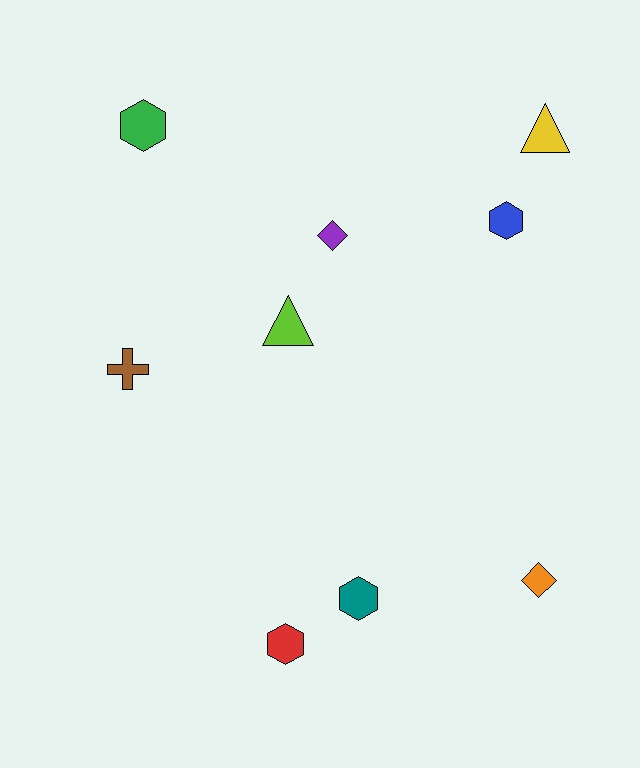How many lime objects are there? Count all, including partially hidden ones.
There is 1 lime object.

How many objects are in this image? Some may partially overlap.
There are 9 objects.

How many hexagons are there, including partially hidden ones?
There are 4 hexagons.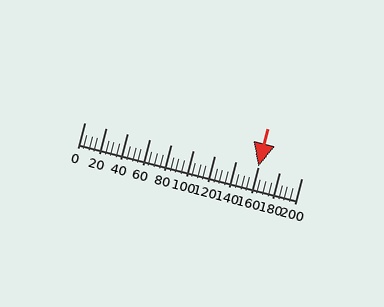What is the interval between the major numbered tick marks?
The major tick marks are spaced 20 units apart.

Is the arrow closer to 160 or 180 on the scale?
The arrow is closer to 160.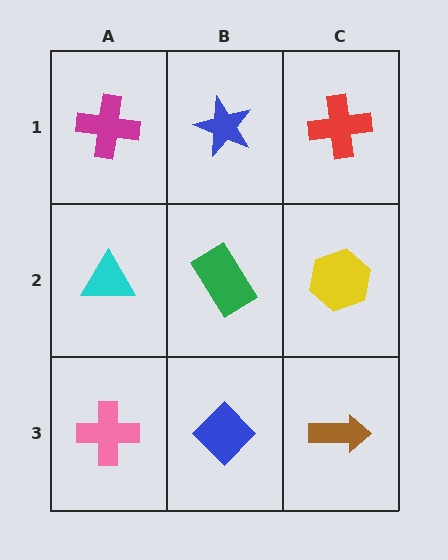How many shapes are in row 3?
3 shapes.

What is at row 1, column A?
A magenta cross.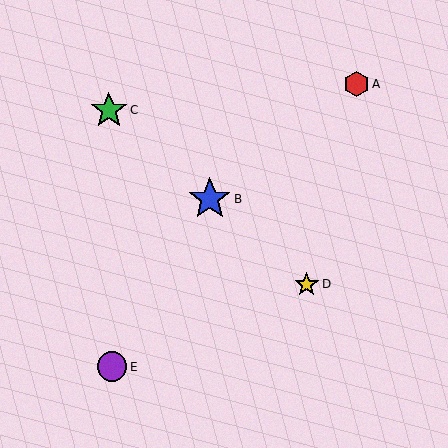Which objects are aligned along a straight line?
Objects B, C, D are aligned along a straight line.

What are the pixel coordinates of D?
Object D is at (307, 284).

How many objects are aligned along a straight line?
3 objects (B, C, D) are aligned along a straight line.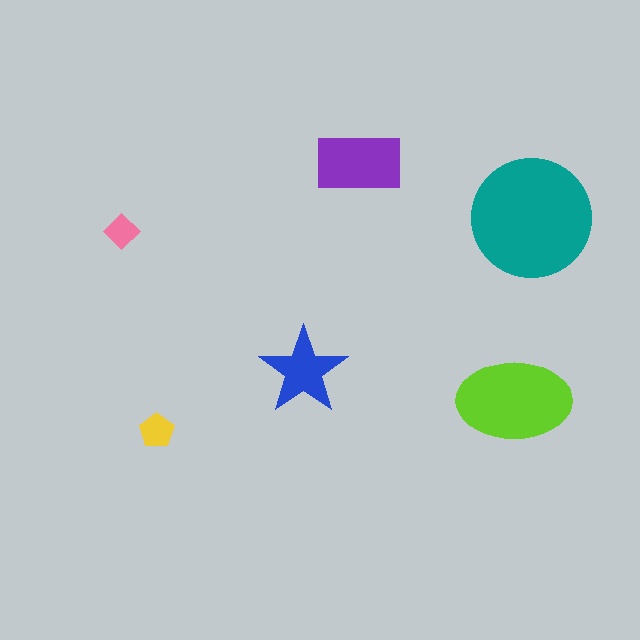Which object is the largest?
The teal circle.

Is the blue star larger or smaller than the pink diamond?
Larger.